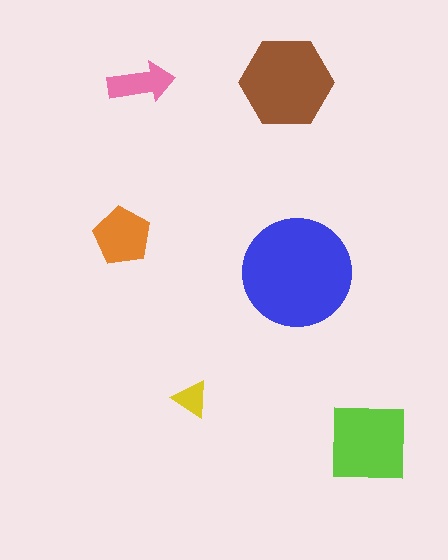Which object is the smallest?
The yellow triangle.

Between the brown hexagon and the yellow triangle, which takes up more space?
The brown hexagon.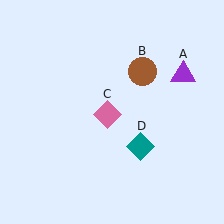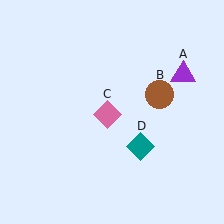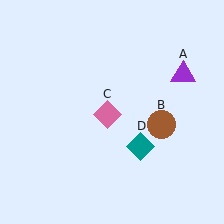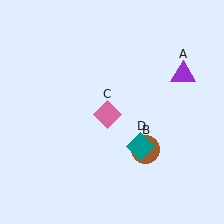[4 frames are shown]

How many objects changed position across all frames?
1 object changed position: brown circle (object B).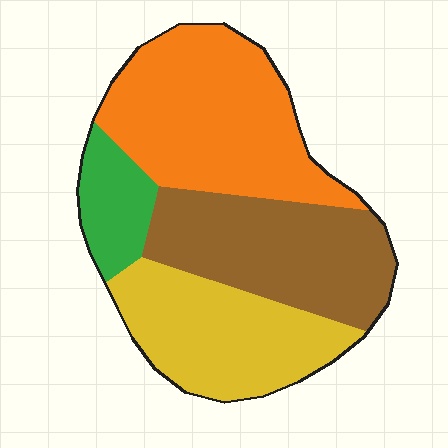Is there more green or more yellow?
Yellow.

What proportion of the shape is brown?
Brown covers roughly 30% of the shape.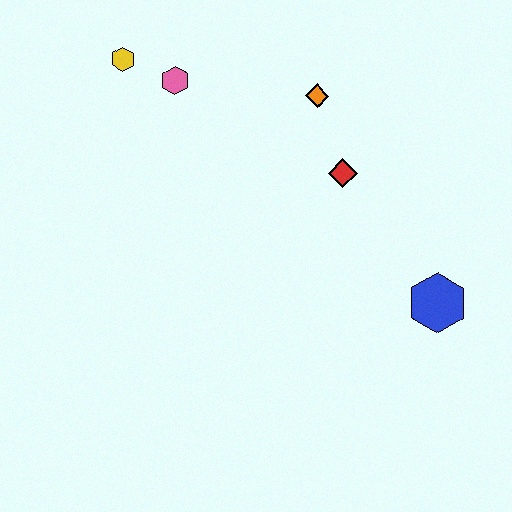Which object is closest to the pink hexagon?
The yellow hexagon is closest to the pink hexagon.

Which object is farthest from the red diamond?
The yellow hexagon is farthest from the red diamond.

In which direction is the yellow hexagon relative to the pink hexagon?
The yellow hexagon is to the left of the pink hexagon.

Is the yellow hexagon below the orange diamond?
No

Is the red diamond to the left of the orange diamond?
No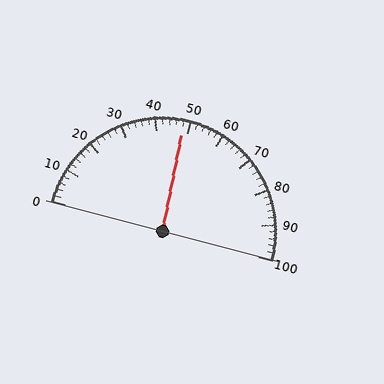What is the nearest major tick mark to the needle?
The nearest major tick mark is 50.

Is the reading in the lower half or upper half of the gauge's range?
The reading is in the lower half of the range (0 to 100).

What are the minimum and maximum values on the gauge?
The gauge ranges from 0 to 100.